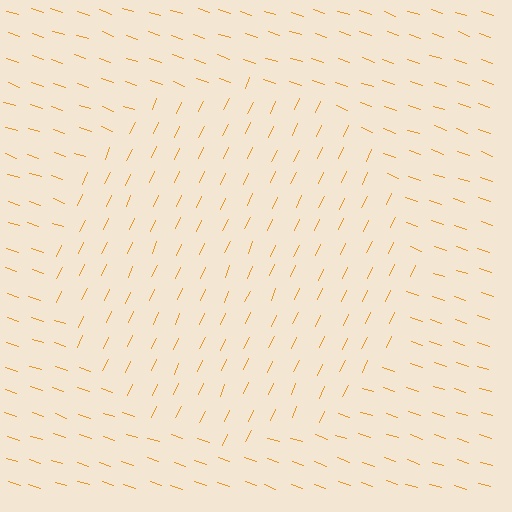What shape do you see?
I see a circle.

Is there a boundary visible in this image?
Yes, there is a texture boundary formed by a change in line orientation.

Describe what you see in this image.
The image is filled with small orange line segments. A circle region in the image has lines oriented differently from the surrounding lines, creating a visible texture boundary.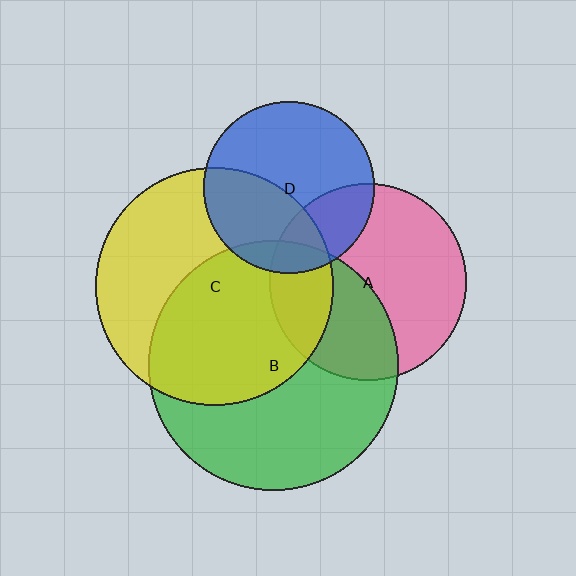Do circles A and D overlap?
Yes.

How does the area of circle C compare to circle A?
Approximately 1.5 times.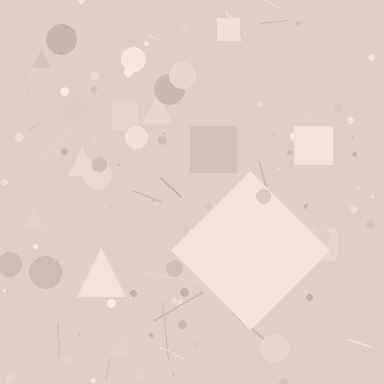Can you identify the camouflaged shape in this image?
The camouflaged shape is a diamond.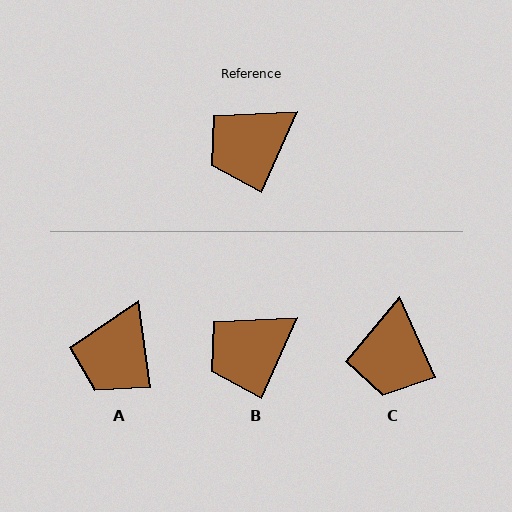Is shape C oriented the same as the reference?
No, it is off by about 48 degrees.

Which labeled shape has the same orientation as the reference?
B.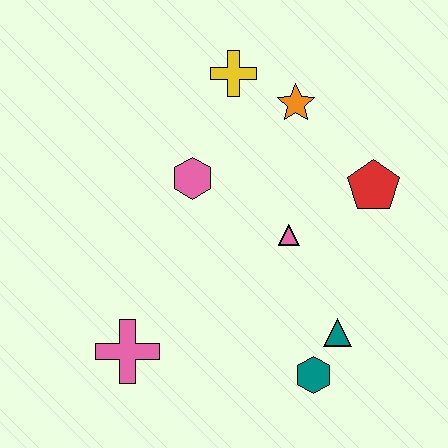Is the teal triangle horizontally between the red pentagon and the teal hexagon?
Yes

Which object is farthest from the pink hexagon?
The teal hexagon is farthest from the pink hexagon.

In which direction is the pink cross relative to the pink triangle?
The pink cross is to the left of the pink triangle.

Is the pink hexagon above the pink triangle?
Yes